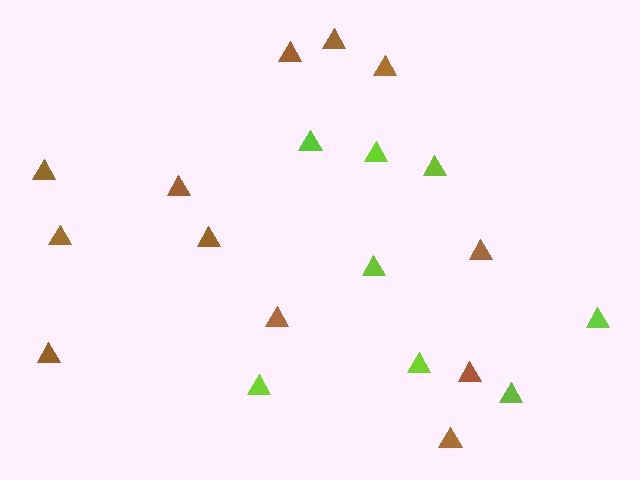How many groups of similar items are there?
There are 2 groups: one group of brown triangles (12) and one group of lime triangles (8).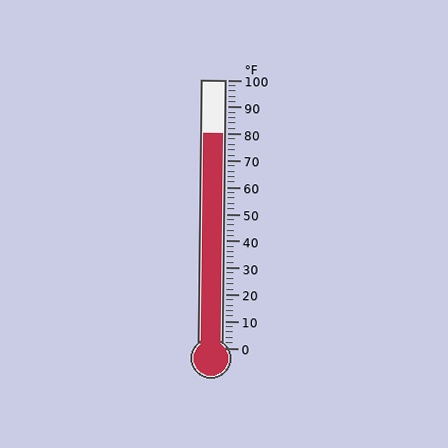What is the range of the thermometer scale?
The thermometer scale ranges from 0°F to 100°F.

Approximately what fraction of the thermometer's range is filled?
The thermometer is filled to approximately 80% of its range.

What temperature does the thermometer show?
The thermometer shows approximately 80°F.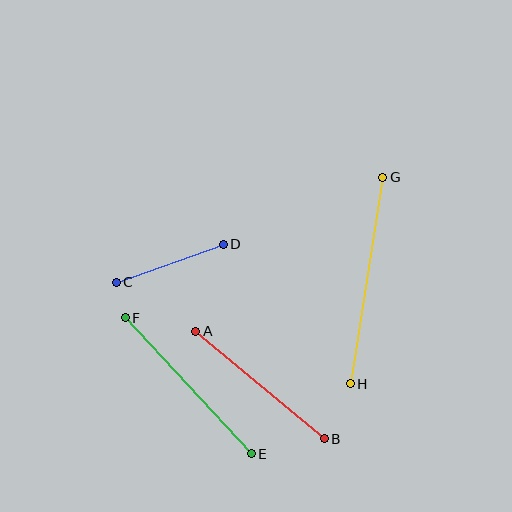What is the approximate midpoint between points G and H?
The midpoint is at approximately (367, 281) pixels.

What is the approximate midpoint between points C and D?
The midpoint is at approximately (170, 263) pixels.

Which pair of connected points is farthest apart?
Points G and H are farthest apart.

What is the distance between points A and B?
The distance is approximately 167 pixels.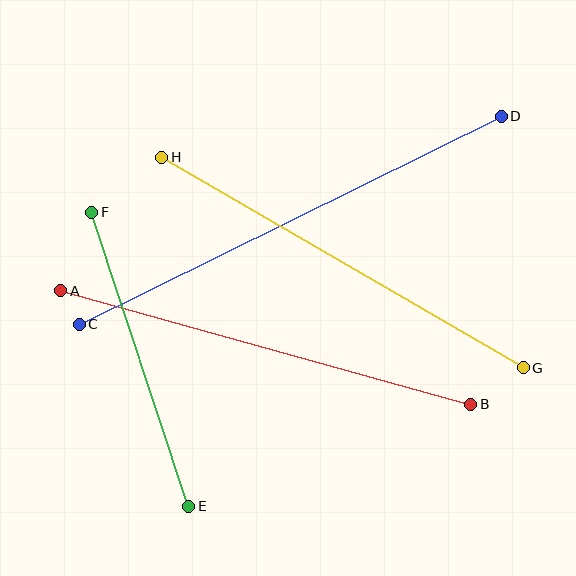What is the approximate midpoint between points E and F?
The midpoint is at approximately (140, 359) pixels.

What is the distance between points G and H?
The distance is approximately 418 pixels.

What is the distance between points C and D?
The distance is approximately 470 pixels.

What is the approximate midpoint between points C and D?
The midpoint is at approximately (290, 220) pixels.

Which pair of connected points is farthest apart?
Points C and D are farthest apart.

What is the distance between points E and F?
The distance is approximately 310 pixels.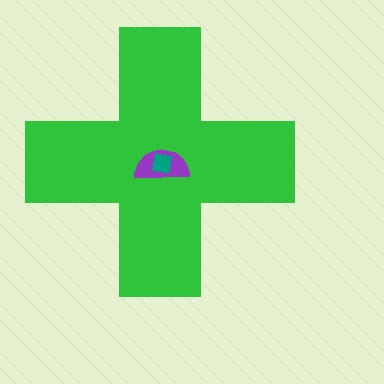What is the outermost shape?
The green cross.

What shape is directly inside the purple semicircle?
The teal square.